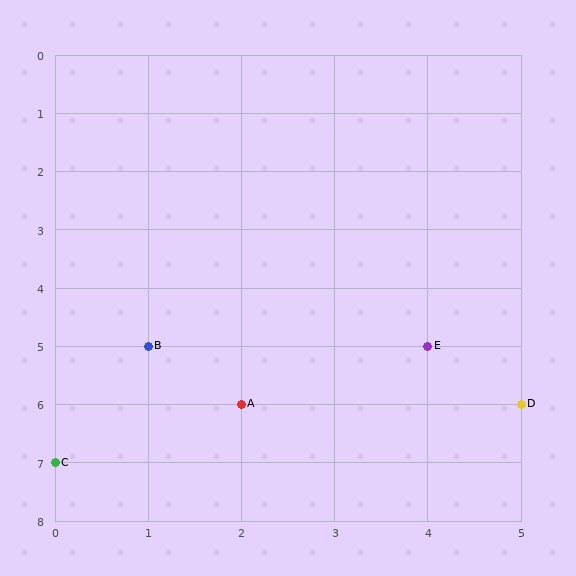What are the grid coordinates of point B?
Point B is at grid coordinates (1, 5).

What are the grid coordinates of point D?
Point D is at grid coordinates (5, 6).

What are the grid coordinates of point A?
Point A is at grid coordinates (2, 6).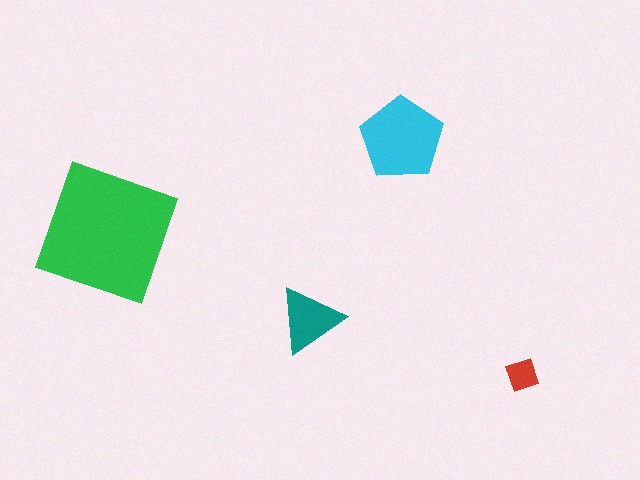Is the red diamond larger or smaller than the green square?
Smaller.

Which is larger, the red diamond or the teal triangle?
The teal triangle.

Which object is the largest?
The green square.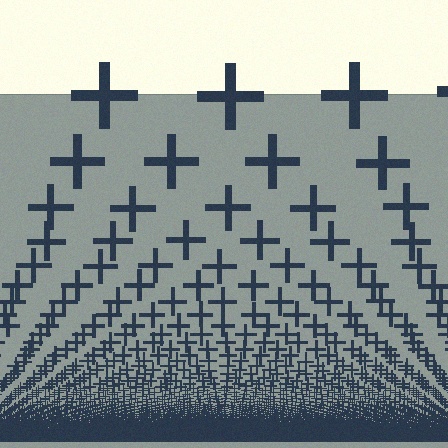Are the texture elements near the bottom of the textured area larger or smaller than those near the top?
Smaller. The gradient is inverted — elements near the bottom are smaller and denser.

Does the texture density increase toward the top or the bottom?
Density increases toward the bottom.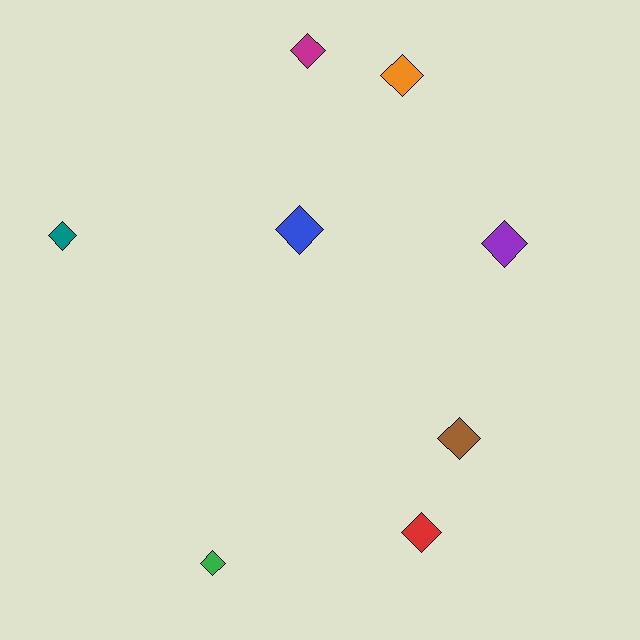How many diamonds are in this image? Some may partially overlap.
There are 8 diamonds.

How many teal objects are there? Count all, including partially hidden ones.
There is 1 teal object.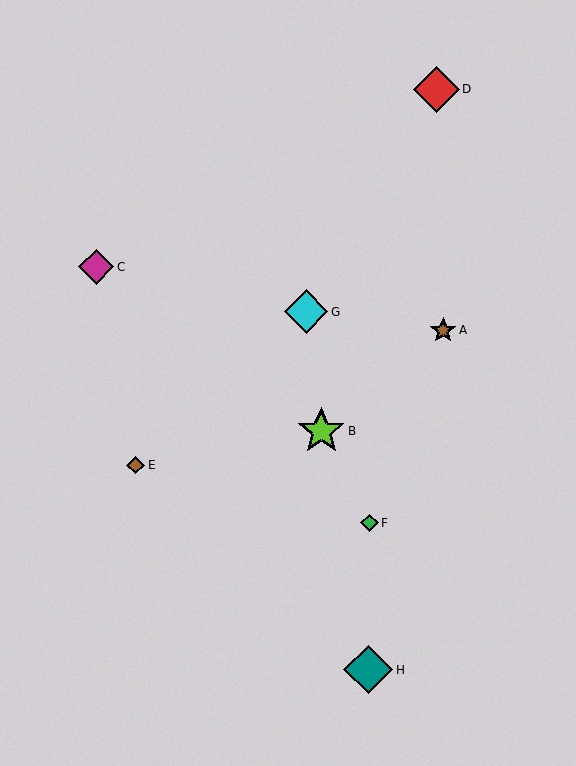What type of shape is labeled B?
Shape B is a lime star.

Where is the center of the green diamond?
The center of the green diamond is at (370, 523).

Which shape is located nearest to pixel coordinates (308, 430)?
The lime star (labeled B) at (321, 431) is nearest to that location.